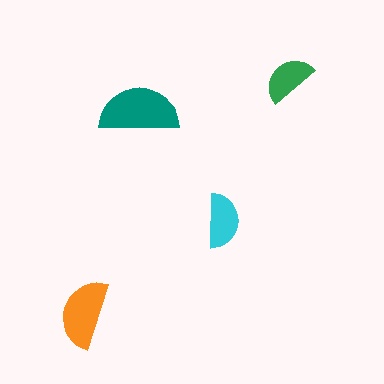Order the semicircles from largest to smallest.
the teal one, the orange one, the cyan one, the green one.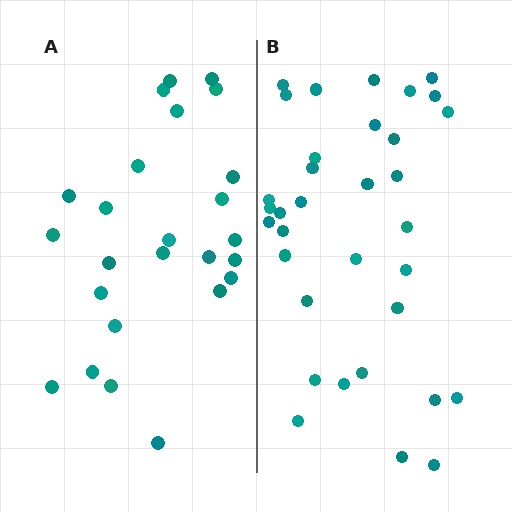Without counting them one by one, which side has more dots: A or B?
Region B (the right region) has more dots.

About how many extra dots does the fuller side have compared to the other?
Region B has roughly 8 or so more dots than region A.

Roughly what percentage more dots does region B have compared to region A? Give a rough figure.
About 35% more.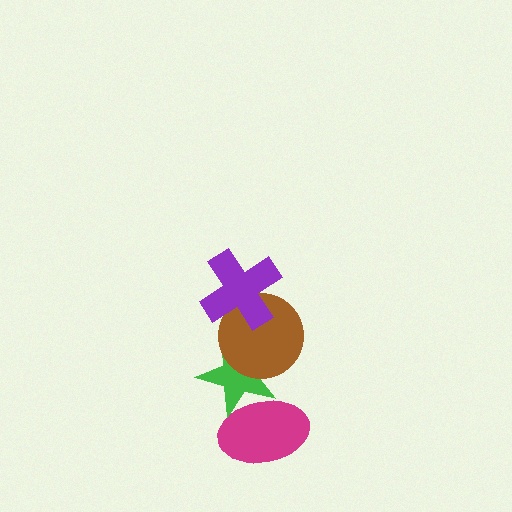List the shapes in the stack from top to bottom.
From top to bottom: the purple cross, the brown circle, the green star, the magenta ellipse.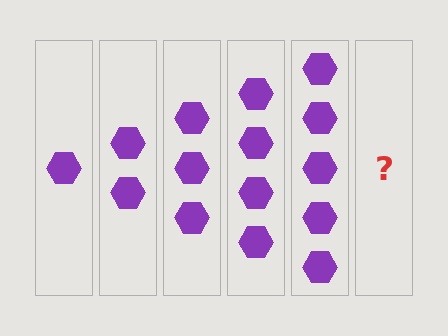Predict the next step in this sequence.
The next step is 6 hexagons.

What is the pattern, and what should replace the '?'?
The pattern is that each step adds one more hexagon. The '?' should be 6 hexagons.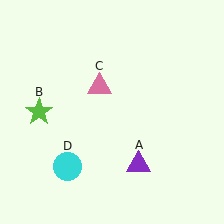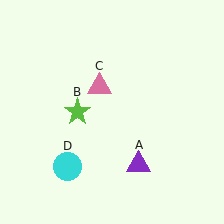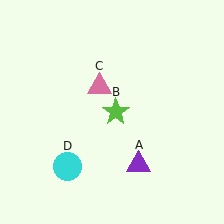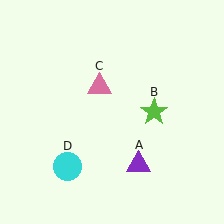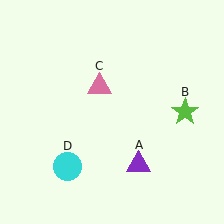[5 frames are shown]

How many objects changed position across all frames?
1 object changed position: lime star (object B).